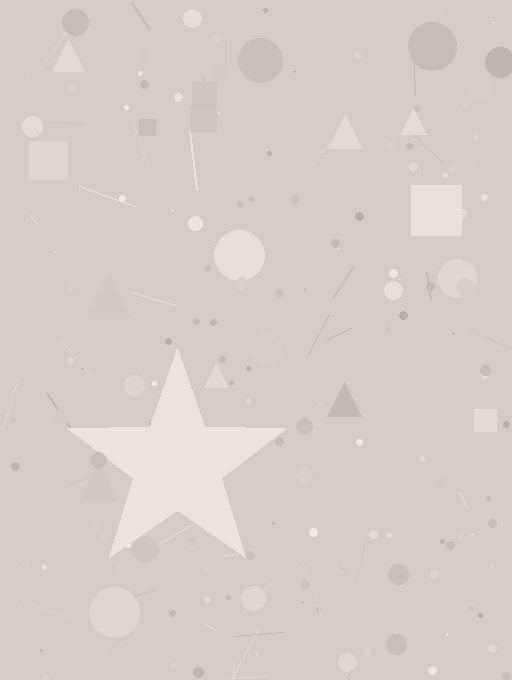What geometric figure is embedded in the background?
A star is embedded in the background.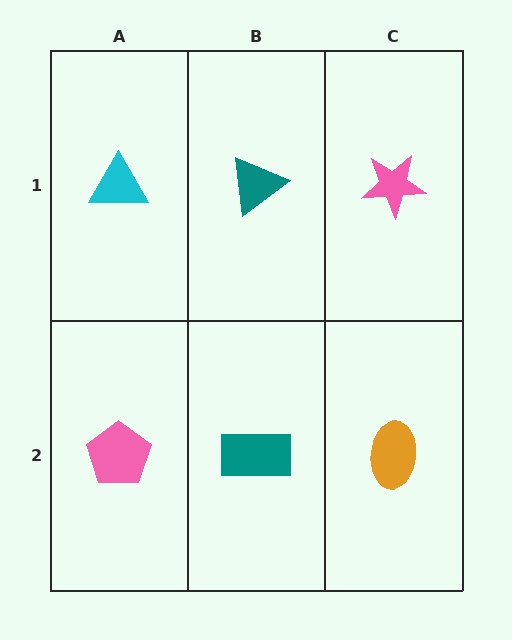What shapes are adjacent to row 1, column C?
An orange ellipse (row 2, column C), a teal triangle (row 1, column B).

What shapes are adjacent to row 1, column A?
A pink pentagon (row 2, column A), a teal triangle (row 1, column B).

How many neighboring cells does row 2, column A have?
2.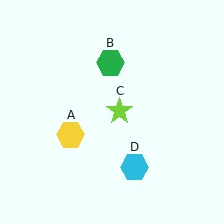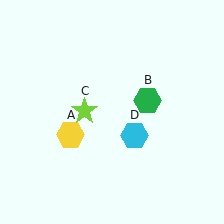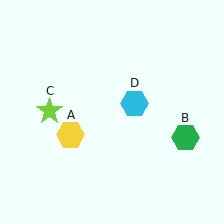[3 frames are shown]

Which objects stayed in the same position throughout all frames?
Yellow hexagon (object A) remained stationary.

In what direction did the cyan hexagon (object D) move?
The cyan hexagon (object D) moved up.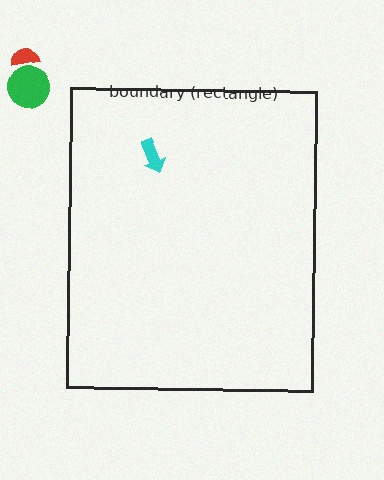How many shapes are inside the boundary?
1 inside, 2 outside.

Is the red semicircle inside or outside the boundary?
Outside.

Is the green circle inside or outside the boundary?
Outside.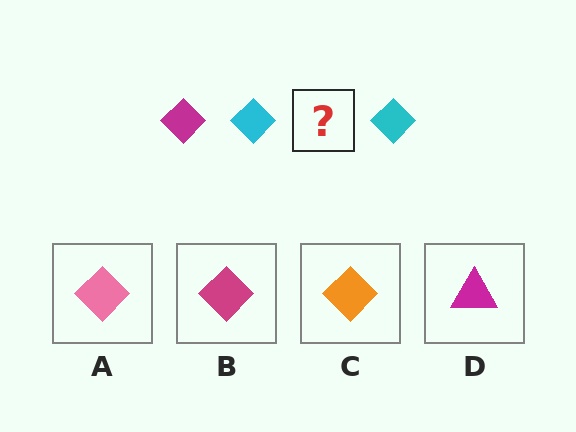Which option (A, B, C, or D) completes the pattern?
B.